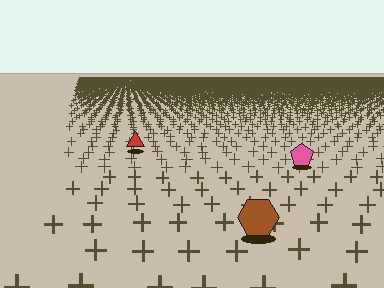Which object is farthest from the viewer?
The red triangle is farthest from the viewer. It appears smaller and the ground texture around it is denser.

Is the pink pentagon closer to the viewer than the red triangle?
Yes. The pink pentagon is closer — you can tell from the texture gradient: the ground texture is coarser near it.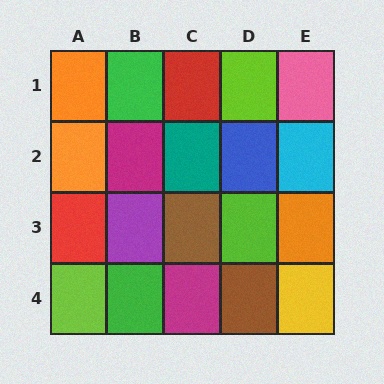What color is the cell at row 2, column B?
Magenta.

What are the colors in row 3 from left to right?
Red, purple, brown, lime, orange.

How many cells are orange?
3 cells are orange.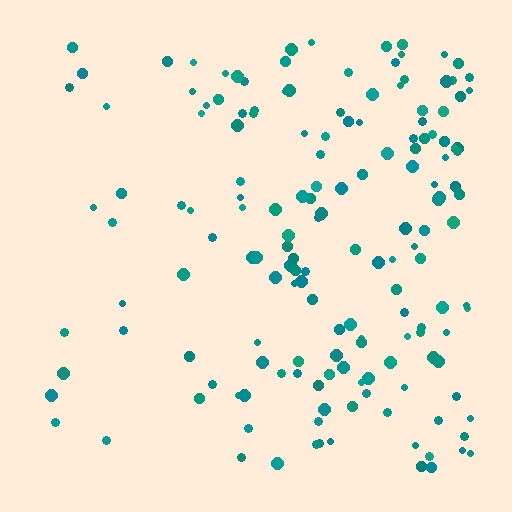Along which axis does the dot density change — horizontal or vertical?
Horizontal.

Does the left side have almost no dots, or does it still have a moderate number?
Still a moderate number, just noticeably fewer than the right.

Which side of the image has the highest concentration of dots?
The right.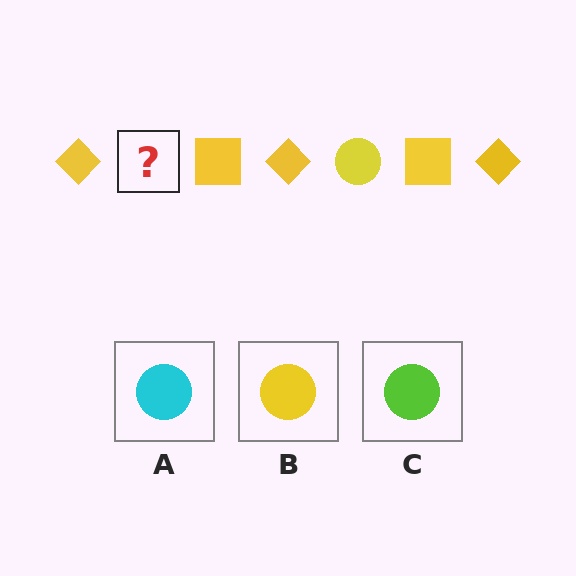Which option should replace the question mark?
Option B.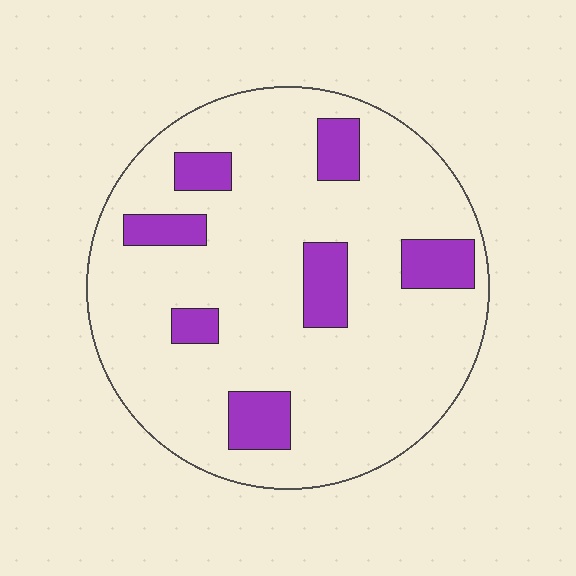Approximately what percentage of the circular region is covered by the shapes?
Approximately 15%.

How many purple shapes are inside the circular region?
7.